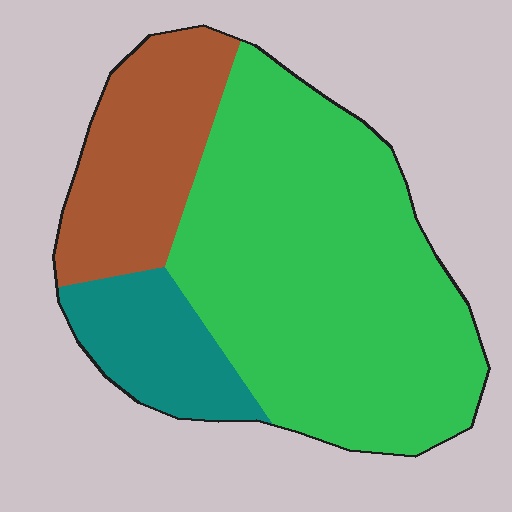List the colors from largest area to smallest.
From largest to smallest: green, brown, teal.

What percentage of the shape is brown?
Brown covers around 20% of the shape.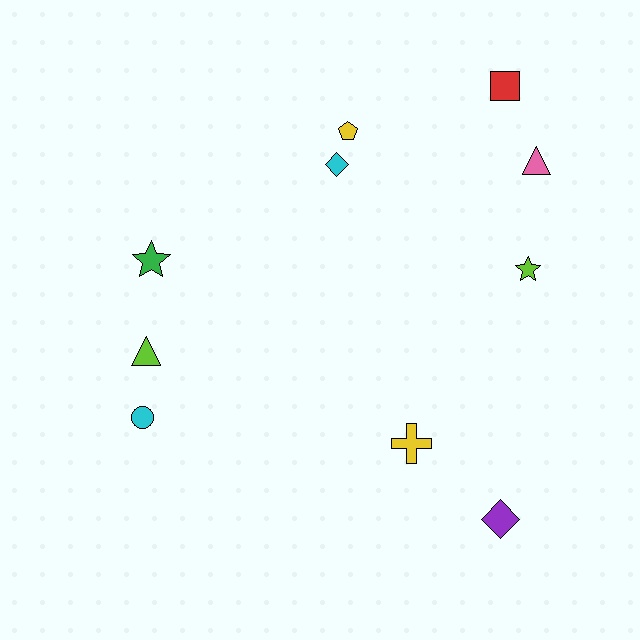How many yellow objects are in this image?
There are 2 yellow objects.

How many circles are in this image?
There is 1 circle.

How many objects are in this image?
There are 10 objects.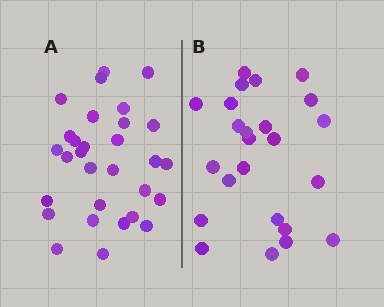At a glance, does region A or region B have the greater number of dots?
Region A (the left region) has more dots.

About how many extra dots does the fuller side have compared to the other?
Region A has about 6 more dots than region B.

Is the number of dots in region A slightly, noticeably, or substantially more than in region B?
Region A has noticeably more, but not dramatically so. The ratio is roughly 1.2 to 1.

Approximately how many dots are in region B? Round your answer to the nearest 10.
About 20 dots. (The exact count is 24, which rounds to 20.)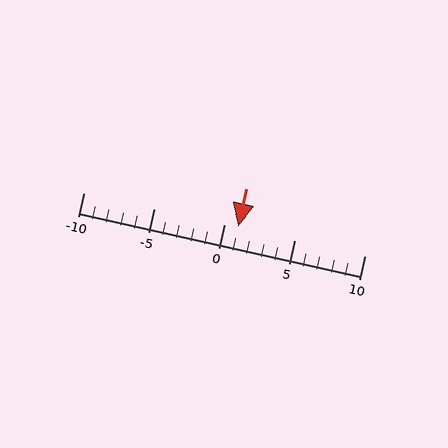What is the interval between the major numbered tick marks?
The major tick marks are spaced 5 units apart.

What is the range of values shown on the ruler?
The ruler shows values from -10 to 10.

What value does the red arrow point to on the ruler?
The red arrow points to approximately 1.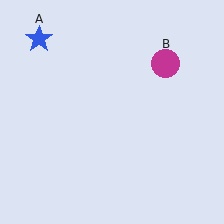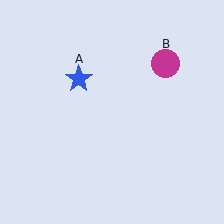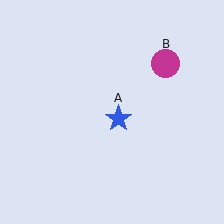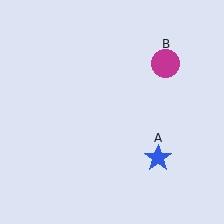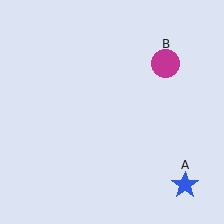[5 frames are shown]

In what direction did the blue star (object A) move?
The blue star (object A) moved down and to the right.